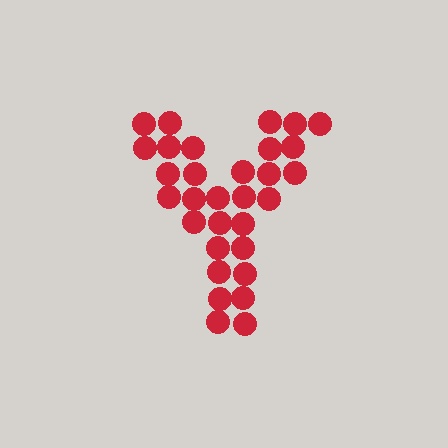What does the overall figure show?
The overall figure shows the letter Y.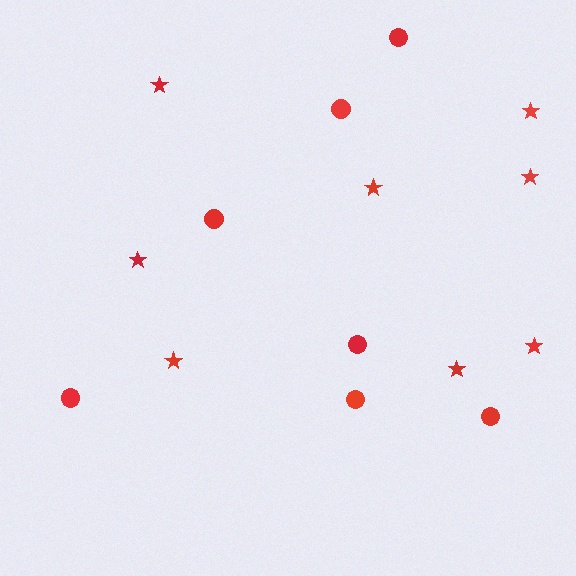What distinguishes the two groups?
There are 2 groups: one group of stars (8) and one group of circles (7).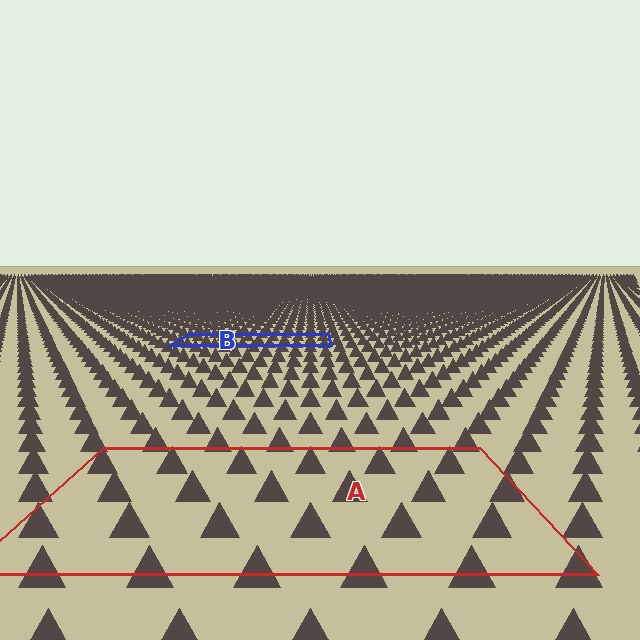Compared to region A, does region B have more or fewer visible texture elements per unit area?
Region B has more texture elements per unit area — they are packed more densely because it is farther away.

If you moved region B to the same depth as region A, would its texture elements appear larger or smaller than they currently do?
They would appear larger. At a closer depth, the same texture elements are projected at a bigger on-screen size.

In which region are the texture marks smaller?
The texture marks are smaller in region B, because it is farther away.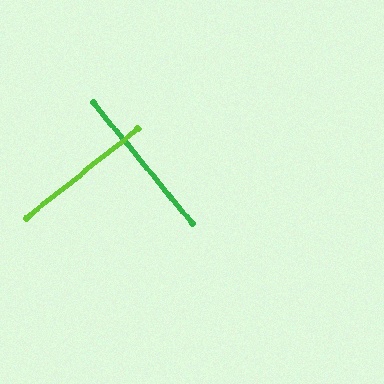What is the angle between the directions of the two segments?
Approximately 89 degrees.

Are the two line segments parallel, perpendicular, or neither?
Perpendicular — they meet at approximately 89°.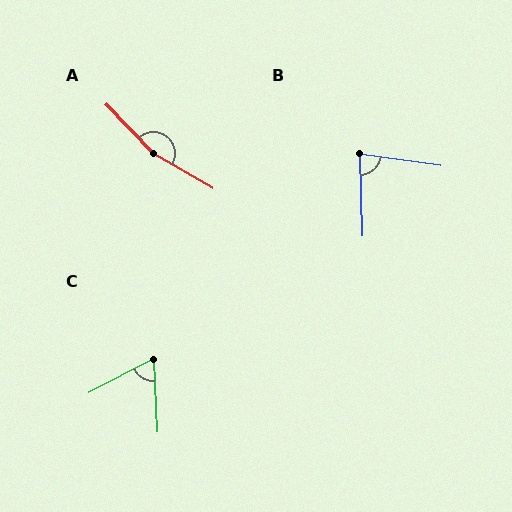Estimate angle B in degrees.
Approximately 80 degrees.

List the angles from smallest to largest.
C (66°), B (80°), A (164°).